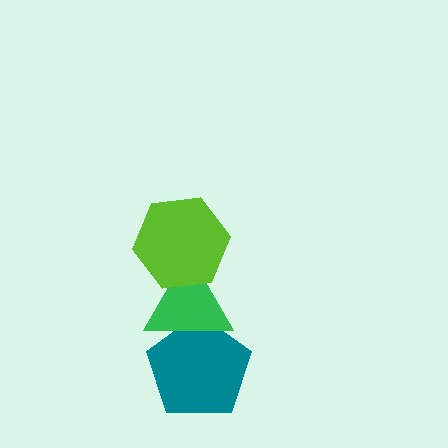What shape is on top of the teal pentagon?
The green triangle is on top of the teal pentagon.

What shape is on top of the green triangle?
The lime hexagon is on top of the green triangle.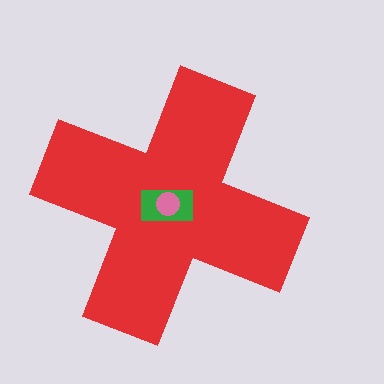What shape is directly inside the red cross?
The green rectangle.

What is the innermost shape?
The pink circle.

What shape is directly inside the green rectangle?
The pink circle.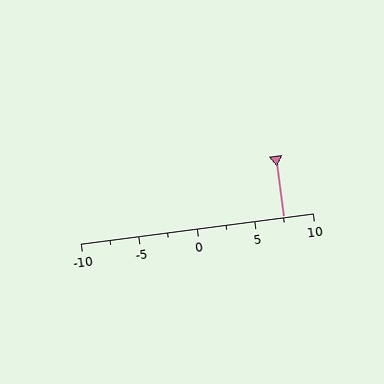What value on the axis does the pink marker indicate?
The marker indicates approximately 7.5.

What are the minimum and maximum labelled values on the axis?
The axis runs from -10 to 10.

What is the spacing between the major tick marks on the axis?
The major ticks are spaced 5 apart.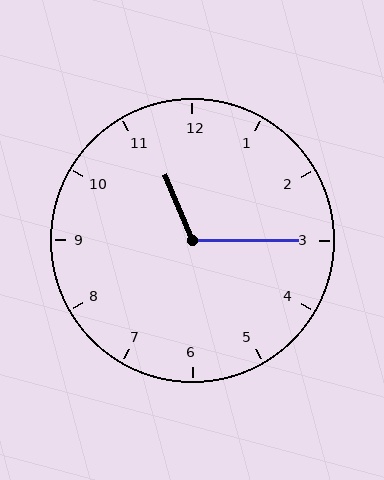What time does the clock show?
11:15.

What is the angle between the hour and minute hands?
Approximately 112 degrees.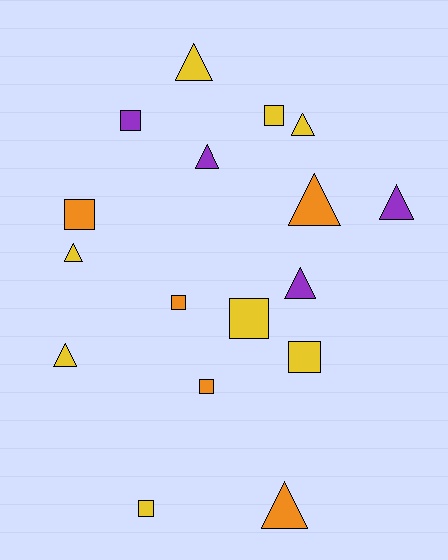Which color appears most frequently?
Yellow, with 8 objects.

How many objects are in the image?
There are 17 objects.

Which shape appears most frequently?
Triangle, with 9 objects.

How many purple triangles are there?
There are 3 purple triangles.